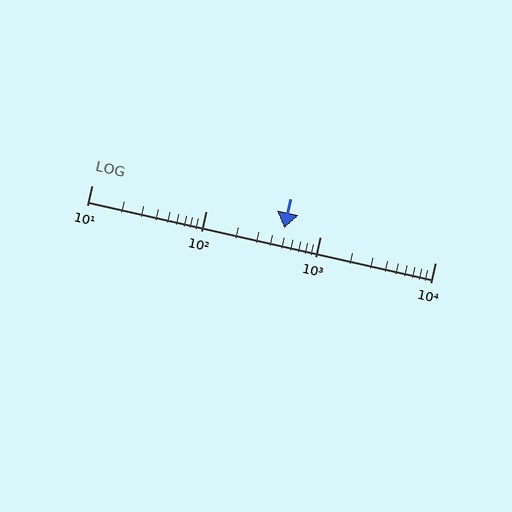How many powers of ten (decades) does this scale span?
The scale spans 3 decades, from 10 to 10000.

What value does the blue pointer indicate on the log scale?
The pointer indicates approximately 480.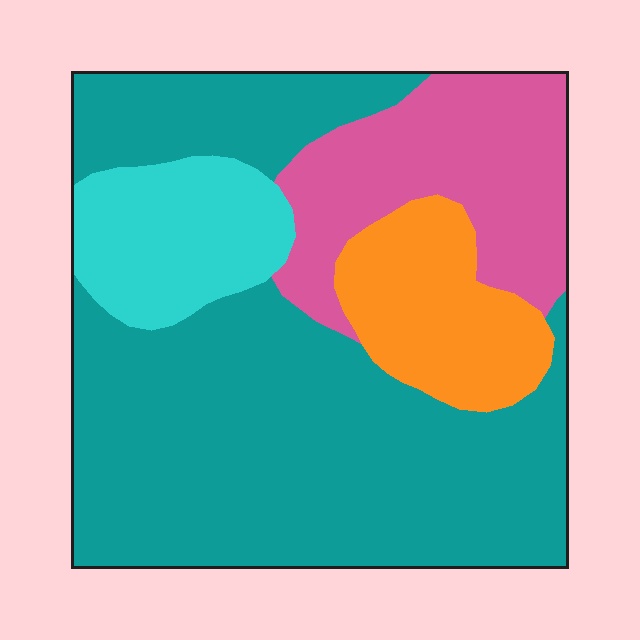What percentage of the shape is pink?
Pink covers roughly 20% of the shape.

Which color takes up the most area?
Teal, at roughly 55%.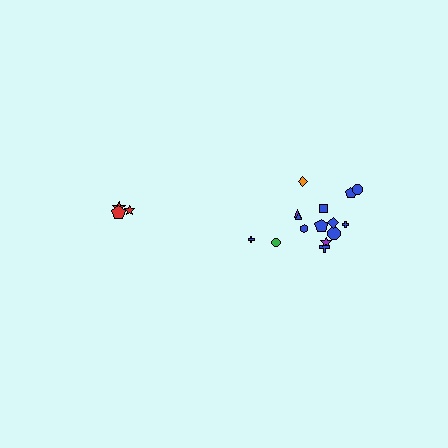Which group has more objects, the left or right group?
The right group.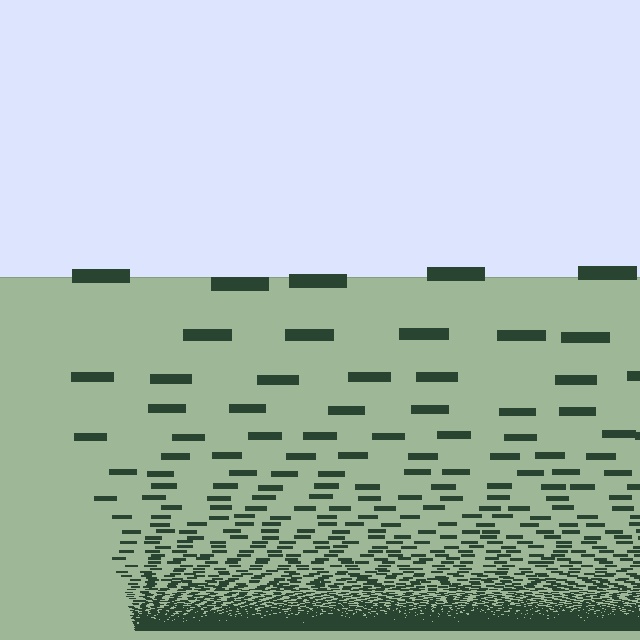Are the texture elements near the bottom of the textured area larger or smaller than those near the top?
Smaller. The gradient is inverted — elements near the bottom are smaller and denser.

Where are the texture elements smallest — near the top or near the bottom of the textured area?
Near the bottom.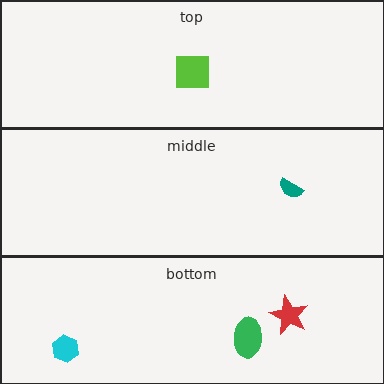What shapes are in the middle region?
The teal semicircle.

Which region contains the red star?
The bottom region.